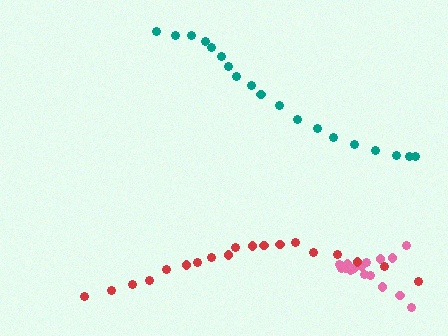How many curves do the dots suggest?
There are 3 distinct paths.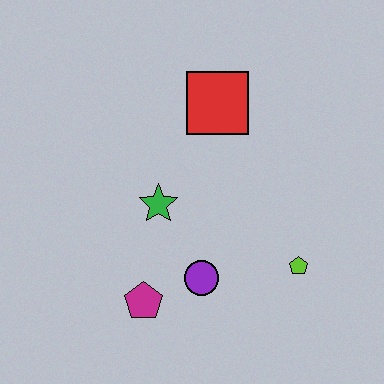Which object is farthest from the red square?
The magenta pentagon is farthest from the red square.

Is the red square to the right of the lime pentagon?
No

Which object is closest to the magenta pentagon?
The purple circle is closest to the magenta pentagon.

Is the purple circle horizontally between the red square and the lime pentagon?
No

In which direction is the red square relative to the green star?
The red square is above the green star.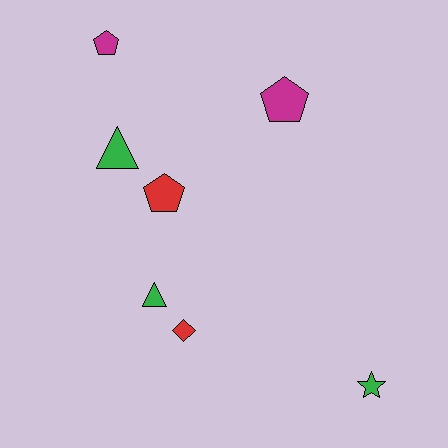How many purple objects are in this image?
There are no purple objects.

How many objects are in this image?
There are 7 objects.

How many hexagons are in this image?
There are no hexagons.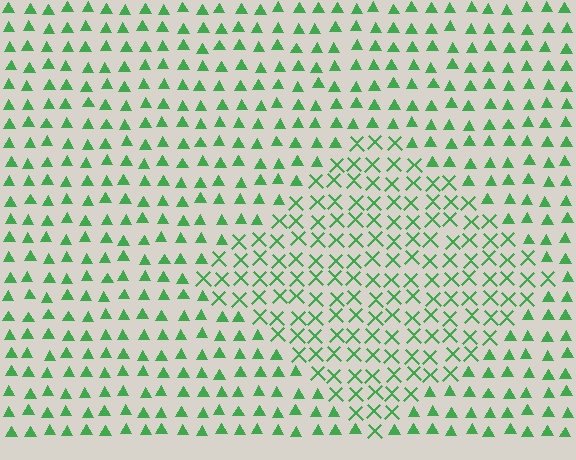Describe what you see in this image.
The image is filled with small green elements arranged in a uniform grid. A diamond-shaped region contains X marks, while the surrounding area contains triangles. The boundary is defined purely by the change in element shape.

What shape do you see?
I see a diamond.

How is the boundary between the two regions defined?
The boundary is defined by a change in element shape: X marks inside vs. triangles outside. All elements share the same color and spacing.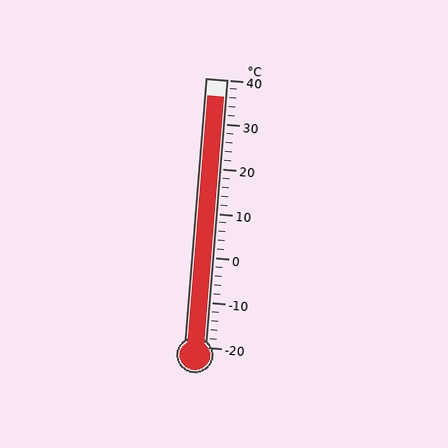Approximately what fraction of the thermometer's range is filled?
The thermometer is filled to approximately 95% of its range.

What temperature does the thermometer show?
The thermometer shows approximately 36°C.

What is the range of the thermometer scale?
The thermometer scale ranges from -20°C to 40°C.